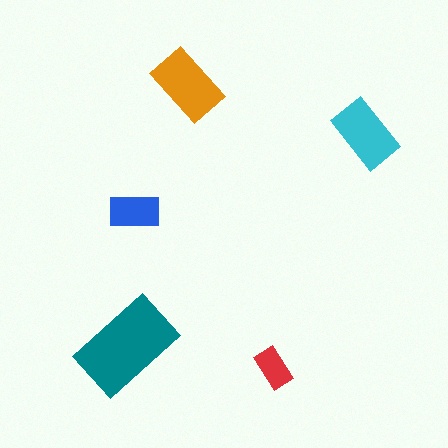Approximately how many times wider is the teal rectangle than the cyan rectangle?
About 1.5 times wider.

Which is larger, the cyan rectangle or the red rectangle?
The cyan one.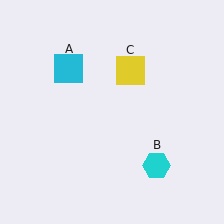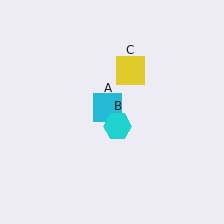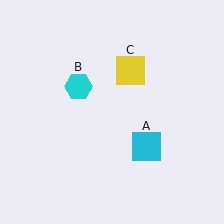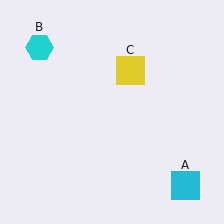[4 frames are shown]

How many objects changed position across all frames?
2 objects changed position: cyan square (object A), cyan hexagon (object B).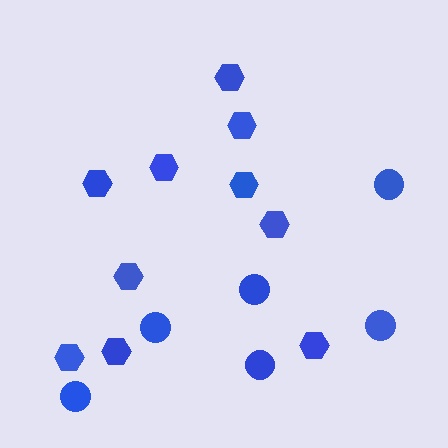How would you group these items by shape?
There are 2 groups: one group of hexagons (10) and one group of circles (6).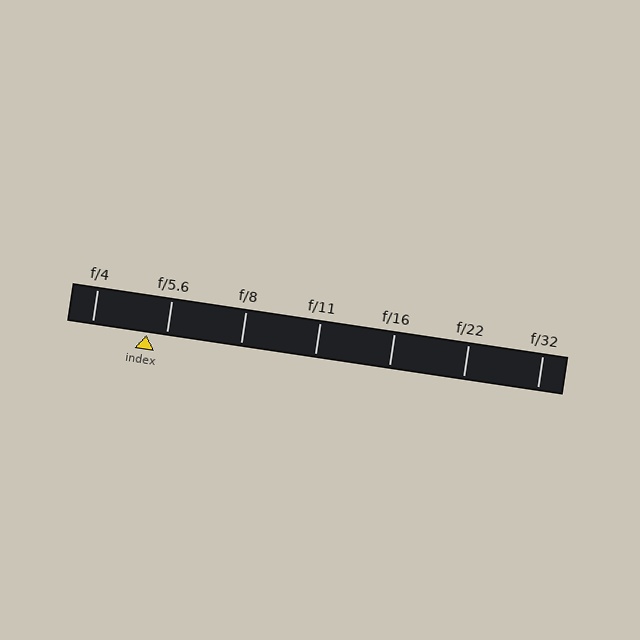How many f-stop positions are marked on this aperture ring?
There are 7 f-stop positions marked.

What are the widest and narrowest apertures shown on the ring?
The widest aperture shown is f/4 and the narrowest is f/32.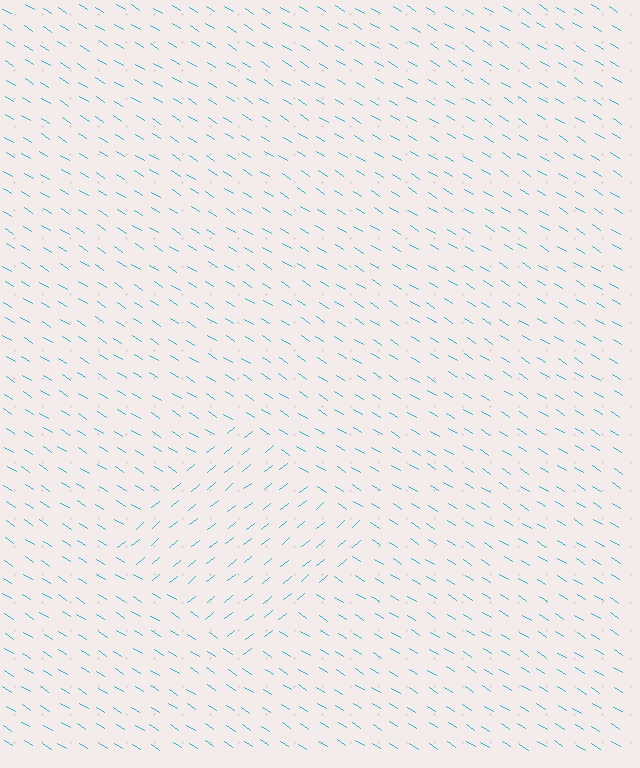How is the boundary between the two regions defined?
The boundary is defined purely by a change in line orientation (approximately 72 degrees difference). All lines are the same color and thickness.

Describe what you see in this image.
The image is filled with small cyan line segments. A diamond region in the image has lines oriented differently from the surrounding lines, creating a visible texture boundary.